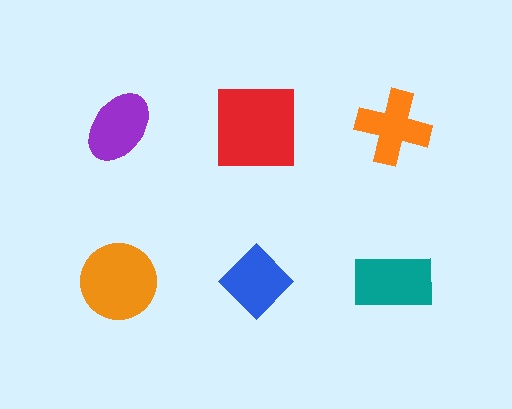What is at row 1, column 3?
An orange cross.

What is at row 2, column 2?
A blue diamond.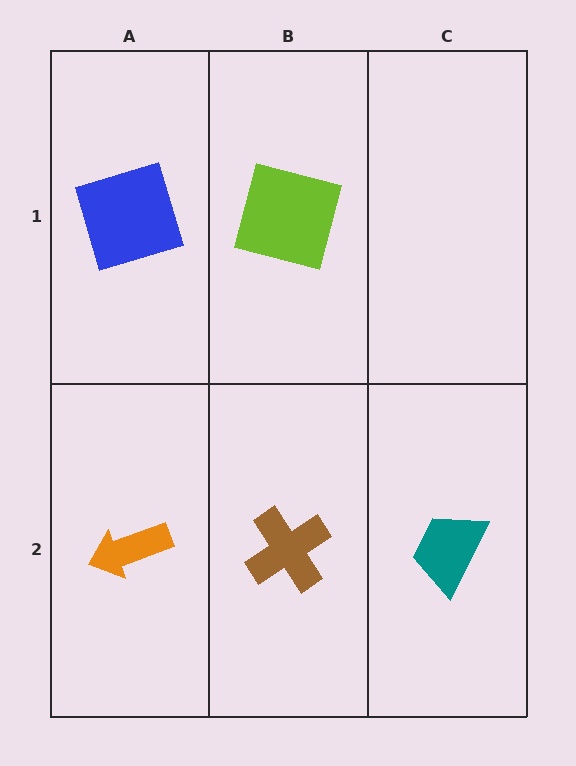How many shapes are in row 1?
2 shapes.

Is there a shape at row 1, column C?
No, that cell is empty.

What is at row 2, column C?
A teal trapezoid.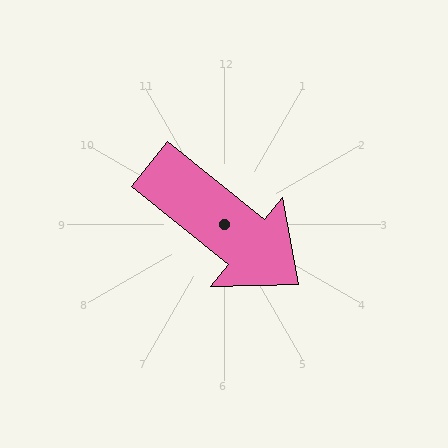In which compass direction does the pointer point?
Southeast.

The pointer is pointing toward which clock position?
Roughly 4 o'clock.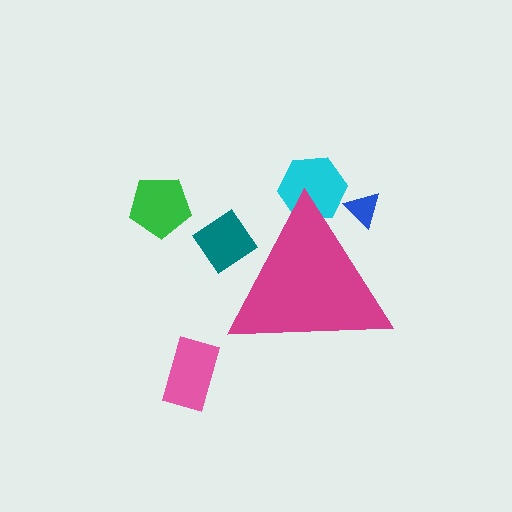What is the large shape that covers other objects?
A magenta triangle.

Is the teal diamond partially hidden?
Yes, the teal diamond is partially hidden behind the magenta triangle.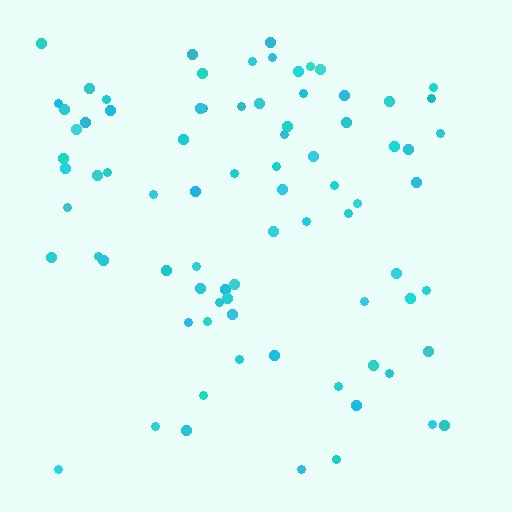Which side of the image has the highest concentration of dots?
The top.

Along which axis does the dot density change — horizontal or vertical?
Vertical.